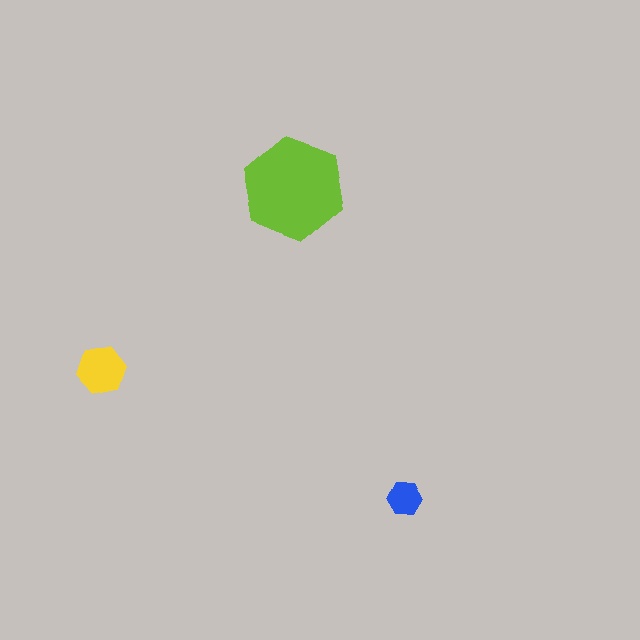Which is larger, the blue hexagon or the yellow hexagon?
The yellow one.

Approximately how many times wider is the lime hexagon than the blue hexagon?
About 3 times wider.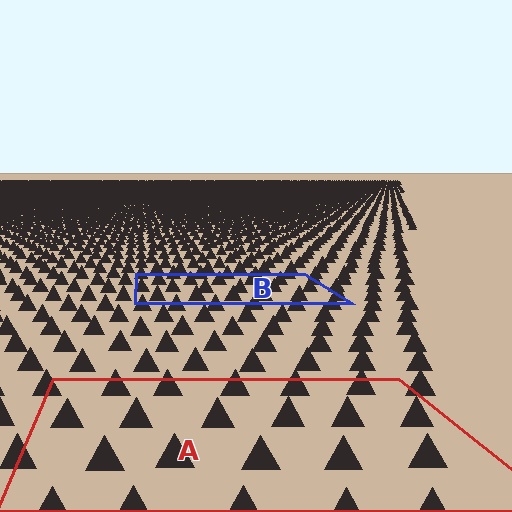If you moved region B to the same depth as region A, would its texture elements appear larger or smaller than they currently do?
They would appear larger. At a closer depth, the same texture elements are projected at a bigger on-screen size.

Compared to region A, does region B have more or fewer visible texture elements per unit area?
Region B has more texture elements per unit area — they are packed more densely because it is farther away.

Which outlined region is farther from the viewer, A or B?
Region B is farther from the viewer — the texture elements inside it appear smaller and more densely packed.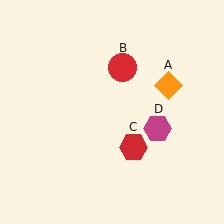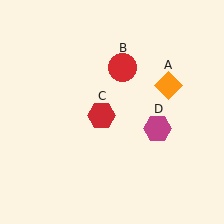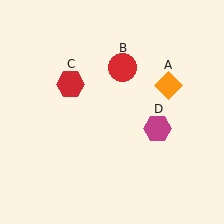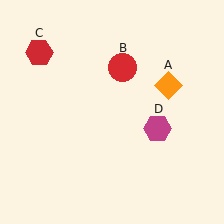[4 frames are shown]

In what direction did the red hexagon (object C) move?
The red hexagon (object C) moved up and to the left.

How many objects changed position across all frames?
1 object changed position: red hexagon (object C).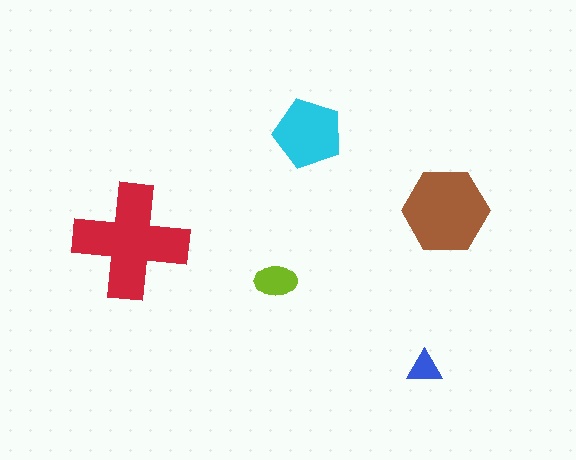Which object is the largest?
The red cross.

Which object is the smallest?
The blue triangle.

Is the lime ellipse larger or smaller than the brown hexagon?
Smaller.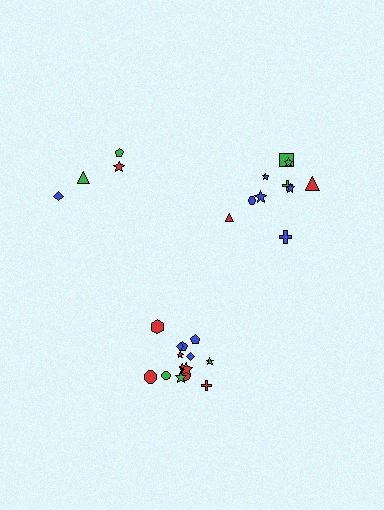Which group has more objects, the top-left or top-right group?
The top-right group.